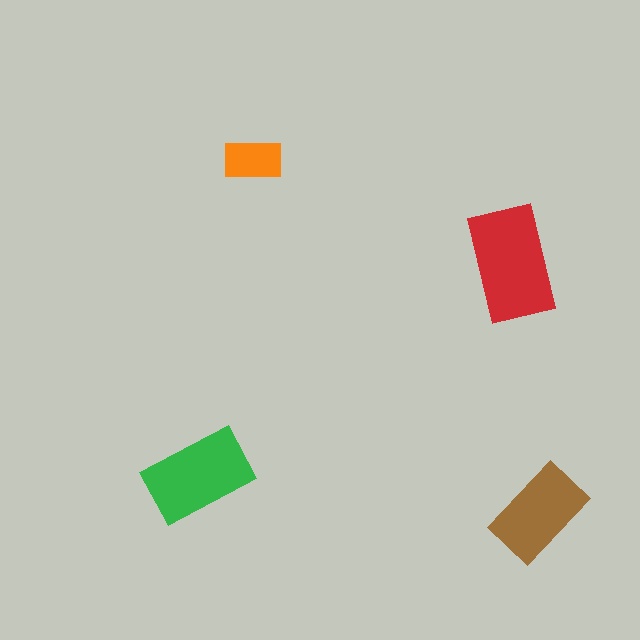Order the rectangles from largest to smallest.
the red one, the green one, the brown one, the orange one.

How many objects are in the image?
There are 4 objects in the image.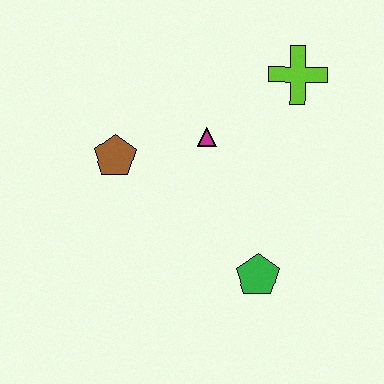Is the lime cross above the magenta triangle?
Yes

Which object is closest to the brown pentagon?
The magenta triangle is closest to the brown pentagon.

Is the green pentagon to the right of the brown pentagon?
Yes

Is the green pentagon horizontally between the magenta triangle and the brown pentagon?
No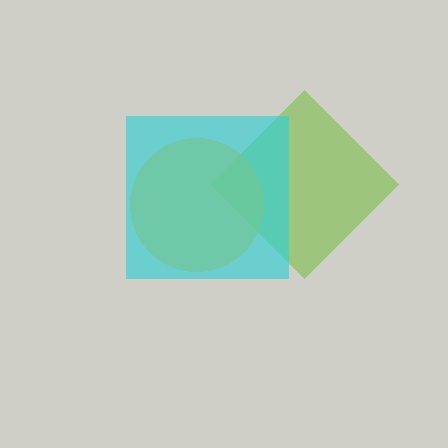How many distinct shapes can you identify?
There are 3 distinct shapes: a lime diamond, a yellow circle, a cyan square.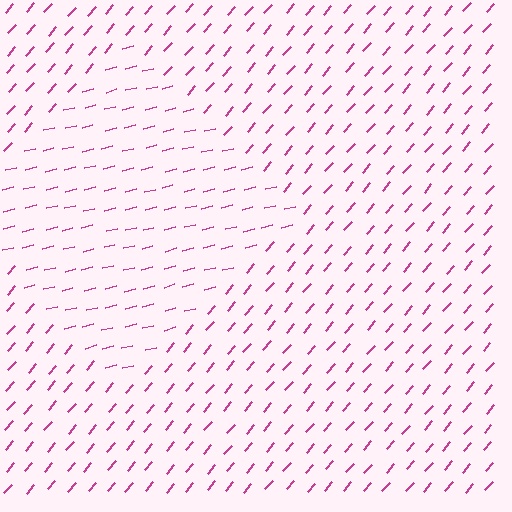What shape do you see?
I see a diamond.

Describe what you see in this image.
The image is filled with small magenta line segments. A diamond region in the image has lines oriented differently from the surrounding lines, creating a visible texture boundary.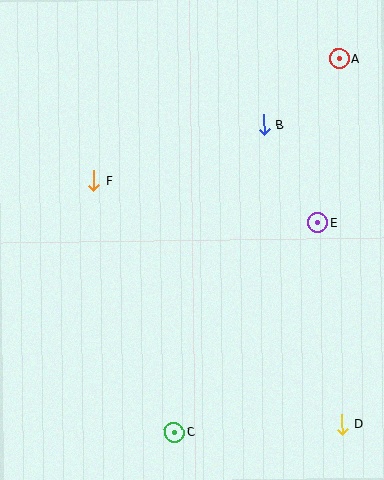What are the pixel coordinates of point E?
Point E is at (317, 223).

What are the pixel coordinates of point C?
Point C is at (174, 432).